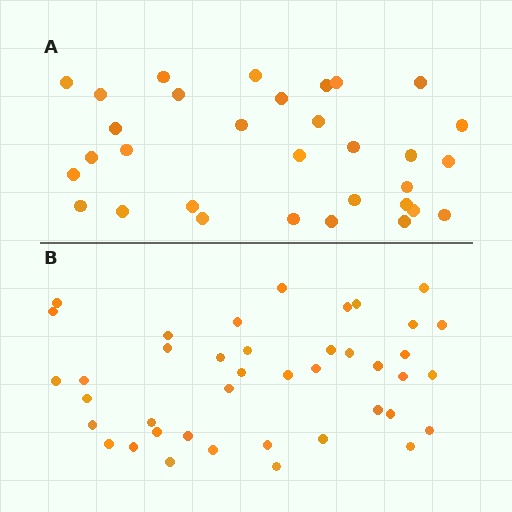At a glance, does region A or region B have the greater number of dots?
Region B (the bottom region) has more dots.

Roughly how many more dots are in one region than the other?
Region B has roughly 8 or so more dots than region A.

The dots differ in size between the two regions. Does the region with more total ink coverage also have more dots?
No. Region A has more total ink coverage because its dots are larger, but region B actually contains more individual dots. Total area can be misleading — the number of items is what matters here.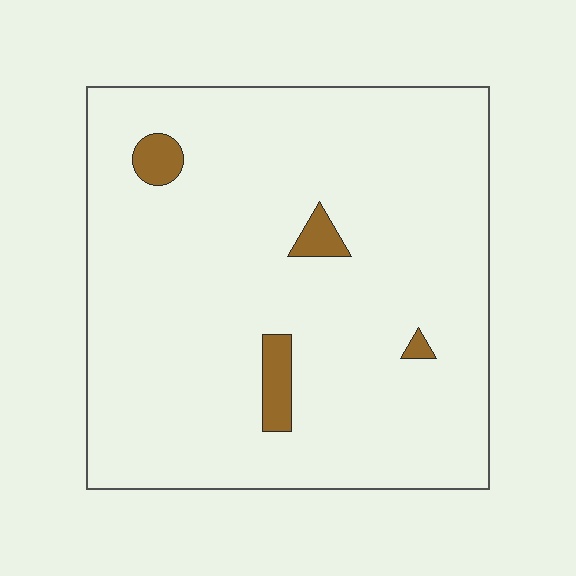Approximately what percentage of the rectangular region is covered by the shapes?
Approximately 5%.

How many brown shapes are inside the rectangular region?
4.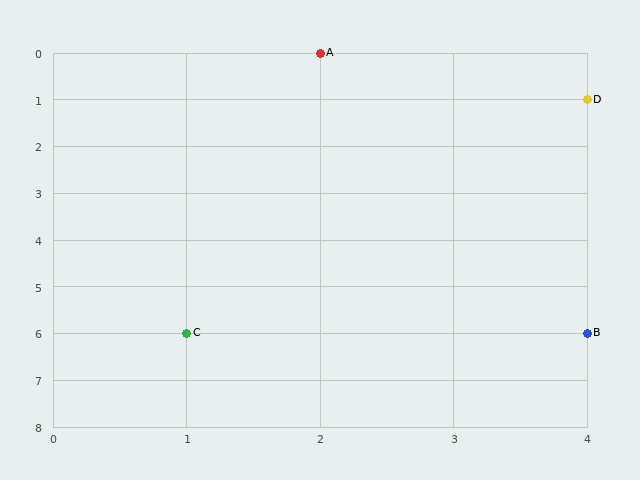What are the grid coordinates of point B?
Point B is at grid coordinates (4, 6).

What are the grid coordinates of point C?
Point C is at grid coordinates (1, 6).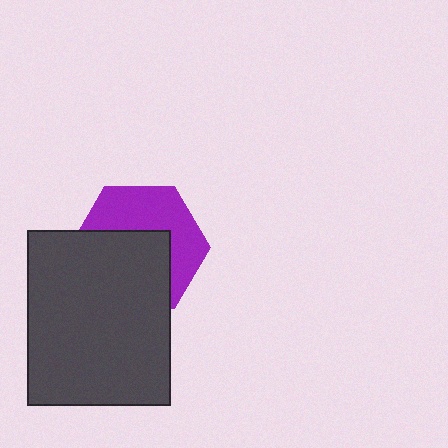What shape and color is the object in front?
The object in front is a dark gray rectangle.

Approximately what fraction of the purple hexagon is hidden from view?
Roughly 53% of the purple hexagon is hidden behind the dark gray rectangle.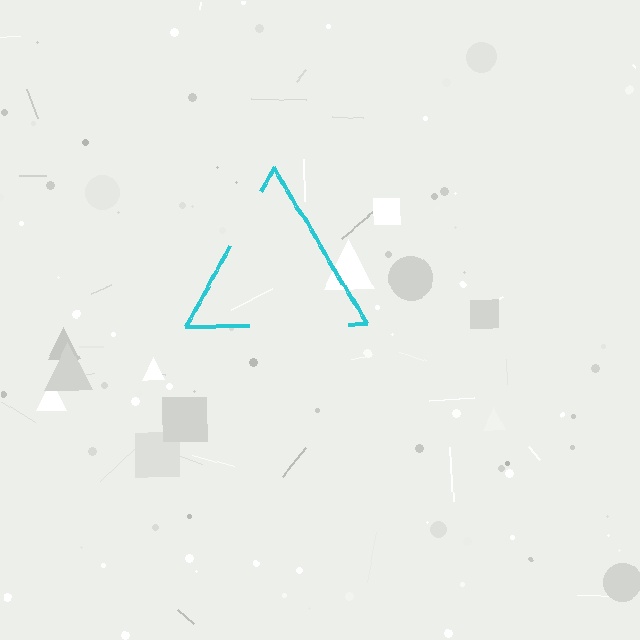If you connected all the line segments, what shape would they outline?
They would outline a triangle.